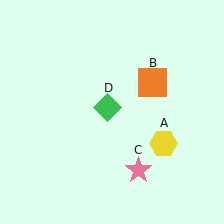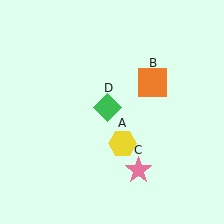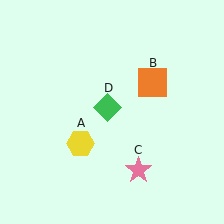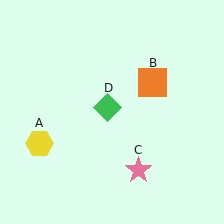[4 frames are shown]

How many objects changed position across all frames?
1 object changed position: yellow hexagon (object A).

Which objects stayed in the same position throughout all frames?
Orange square (object B) and pink star (object C) and green diamond (object D) remained stationary.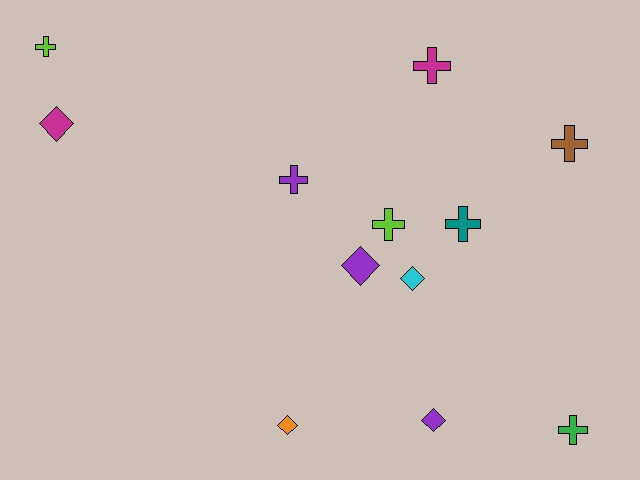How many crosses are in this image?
There are 7 crosses.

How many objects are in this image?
There are 12 objects.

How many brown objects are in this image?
There is 1 brown object.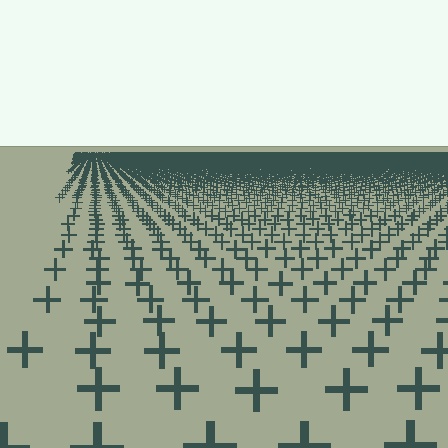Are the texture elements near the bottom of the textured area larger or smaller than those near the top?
Larger. Near the bottom, elements are closer to the viewer and appear at a bigger on-screen size.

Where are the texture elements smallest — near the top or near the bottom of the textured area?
Near the top.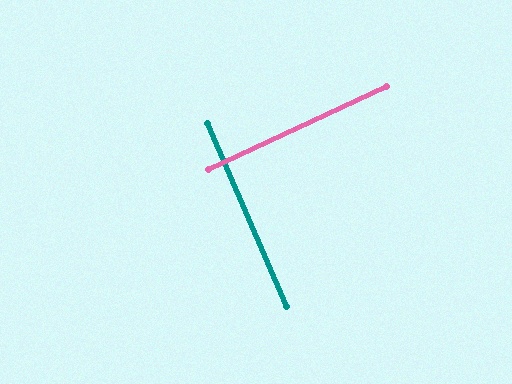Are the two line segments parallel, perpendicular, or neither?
Perpendicular — they meet at approximately 88°.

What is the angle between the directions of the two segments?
Approximately 88 degrees.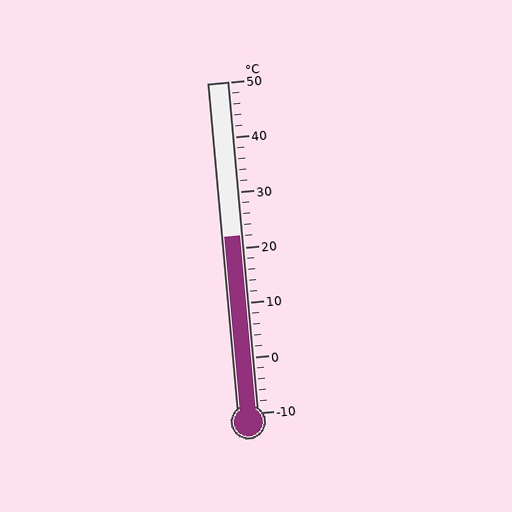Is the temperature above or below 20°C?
The temperature is above 20°C.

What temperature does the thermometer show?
The thermometer shows approximately 22°C.